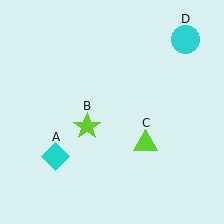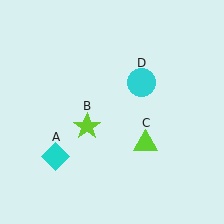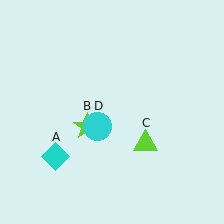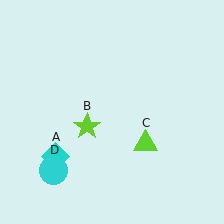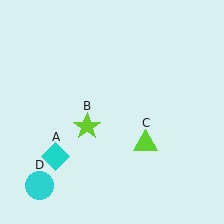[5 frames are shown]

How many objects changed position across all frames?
1 object changed position: cyan circle (object D).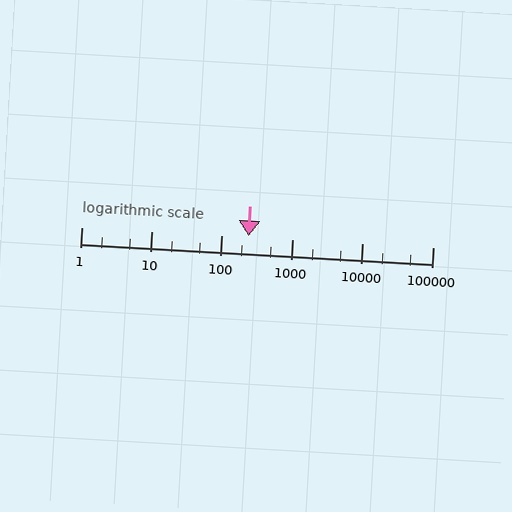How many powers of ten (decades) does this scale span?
The scale spans 5 decades, from 1 to 100000.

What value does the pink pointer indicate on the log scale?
The pointer indicates approximately 240.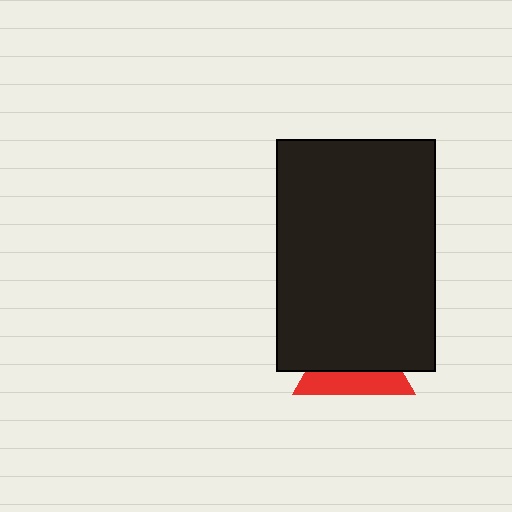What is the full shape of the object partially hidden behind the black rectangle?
The partially hidden object is a red triangle.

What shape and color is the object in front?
The object in front is a black rectangle.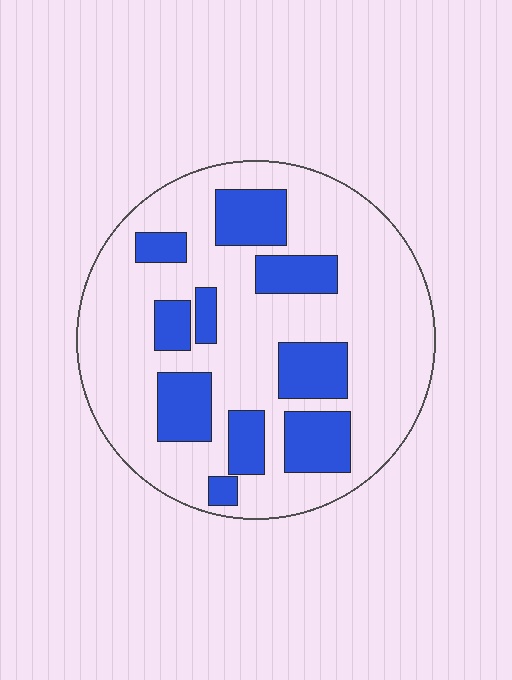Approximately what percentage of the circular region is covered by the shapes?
Approximately 25%.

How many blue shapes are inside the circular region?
10.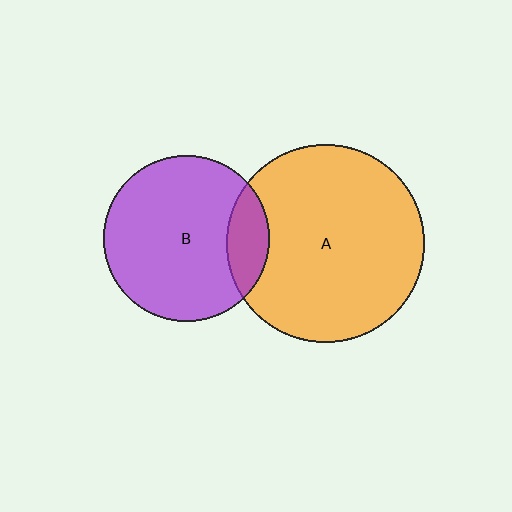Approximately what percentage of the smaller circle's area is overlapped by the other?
Approximately 15%.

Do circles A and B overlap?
Yes.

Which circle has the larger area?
Circle A (orange).